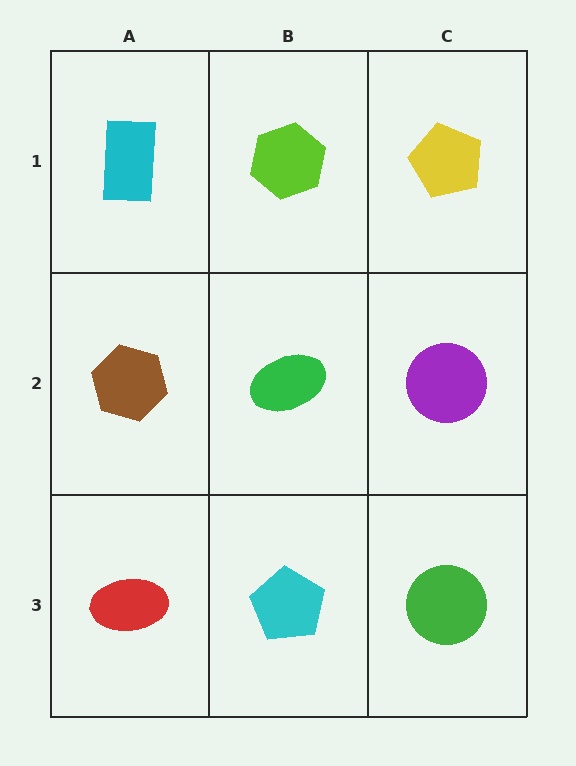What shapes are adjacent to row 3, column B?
A green ellipse (row 2, column B), a red ellipse (row 3, column A), a green circle (row 3, column C).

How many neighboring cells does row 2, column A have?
3.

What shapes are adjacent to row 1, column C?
A purple circle (row 2, column C), a lime hexagon (row 1, column B).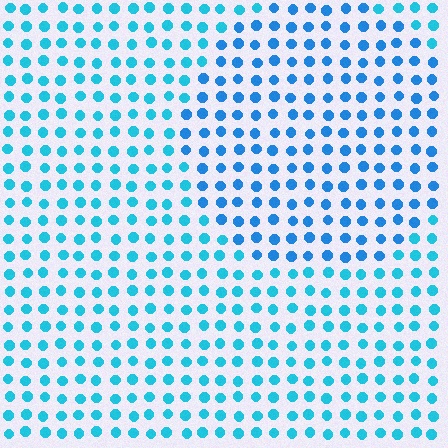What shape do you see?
I see a circle.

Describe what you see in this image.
The image is filled with small cyan elements in a uniform arrangement. A circle-shaped region is visible where the elements are tinted to a slightly different hue, forming a subtle color boundary.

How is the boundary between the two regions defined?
The boundary is defined purely by a slight shift in hue (about 20 degrees). Spacing, size, and orientation are identical on both sides.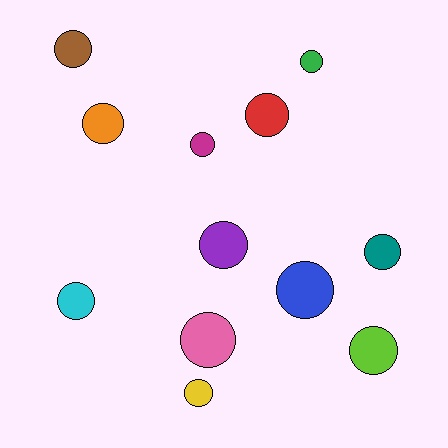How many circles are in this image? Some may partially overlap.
There are 12 circles.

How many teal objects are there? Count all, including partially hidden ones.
There is 1 teal object.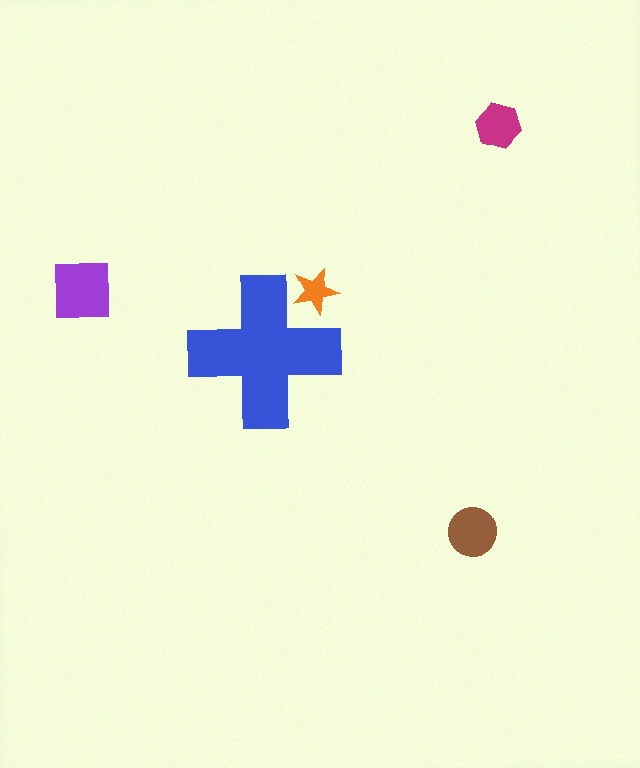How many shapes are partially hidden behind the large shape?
1 shape is partially hidden.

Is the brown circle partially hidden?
No, the brown circle is fully visible.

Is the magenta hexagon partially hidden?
No, the magenta hexagon is fully visible.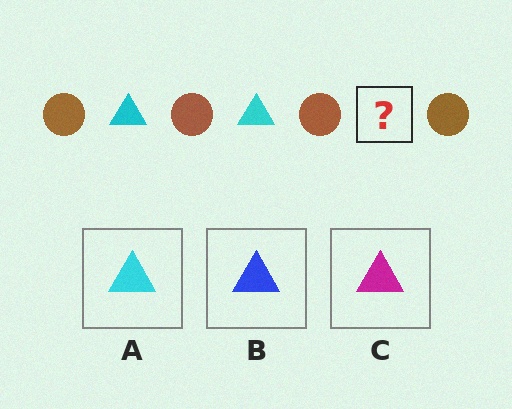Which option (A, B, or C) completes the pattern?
A.